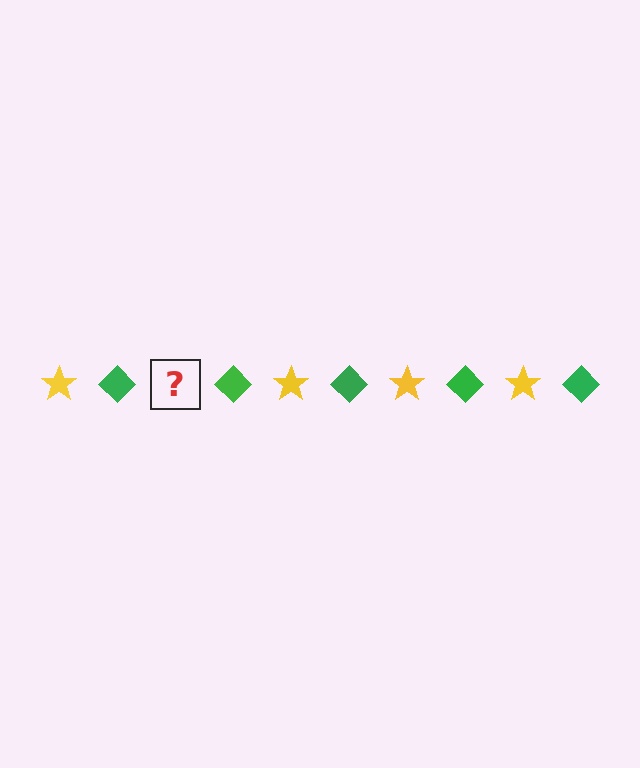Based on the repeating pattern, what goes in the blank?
The blank should be a yellow star.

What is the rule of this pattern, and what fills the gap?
The rule is that the pattern alternates between yellow star and green diamond. The gap should be filled with a yellow star.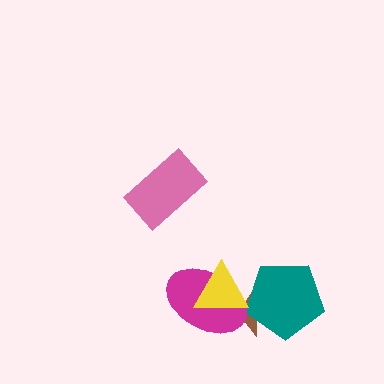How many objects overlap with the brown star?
3 objects overlap with the brown star.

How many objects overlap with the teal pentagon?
2 objects overlap with the teal pentagon.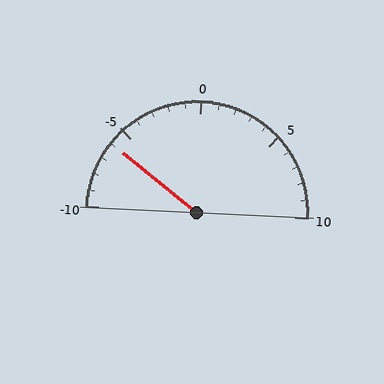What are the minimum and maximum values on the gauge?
The gauge ranges from -10 to 10.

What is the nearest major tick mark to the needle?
The nearest major tick mark is -5.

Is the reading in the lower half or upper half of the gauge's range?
The reading is in the lower half of the range (-10 to 10).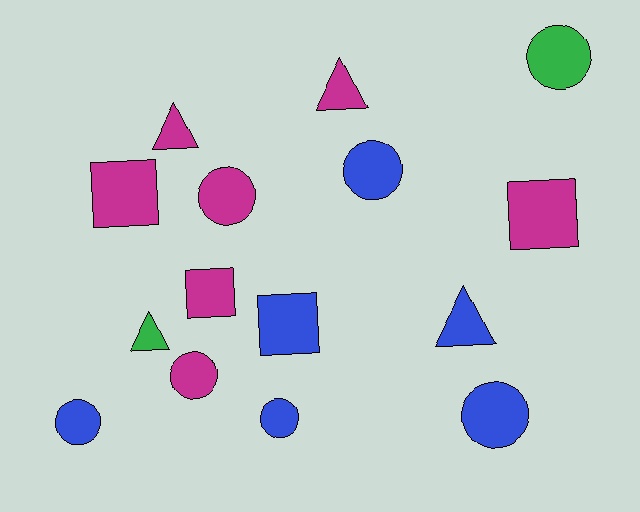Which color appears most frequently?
Magenta, with 7 objects.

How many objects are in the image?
There are 15 objects.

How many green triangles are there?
There is 1 green triangle.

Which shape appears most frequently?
Circle, with 7 objects.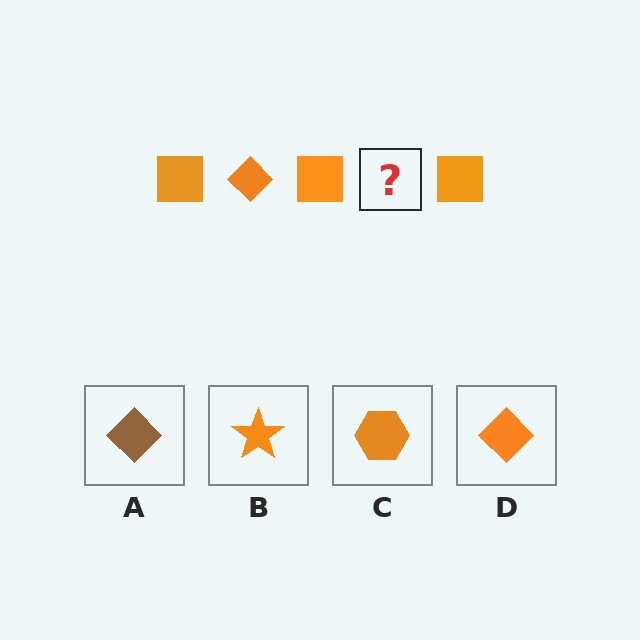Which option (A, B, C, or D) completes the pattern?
D.